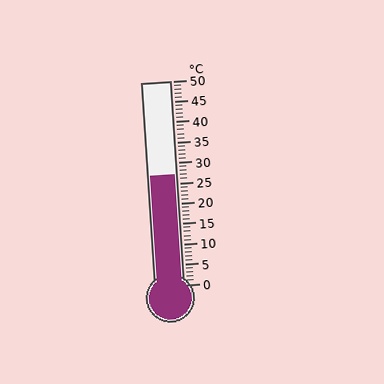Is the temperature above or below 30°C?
The temperature is below 30°C.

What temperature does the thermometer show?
The thermometer shows approximately 27°C.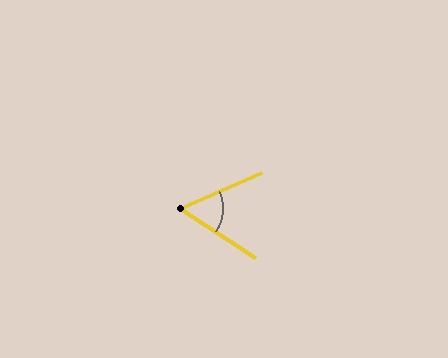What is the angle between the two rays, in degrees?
Approximately 57 degrees.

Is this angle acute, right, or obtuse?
It is acute.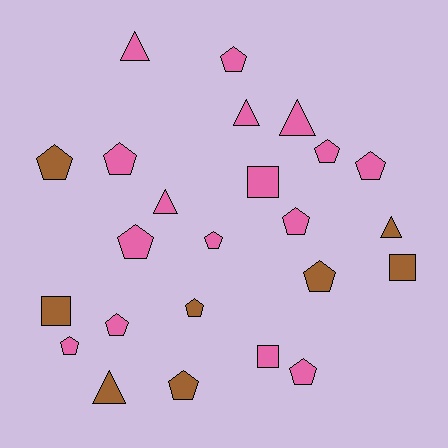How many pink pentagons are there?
There are 10 pink pentagons.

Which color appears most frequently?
Pink, with 16 objects.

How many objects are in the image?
There are 24 objects.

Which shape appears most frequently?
Pentagon, with 14 objects.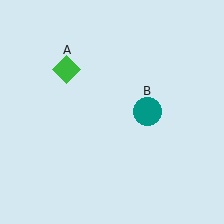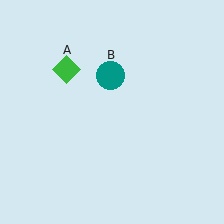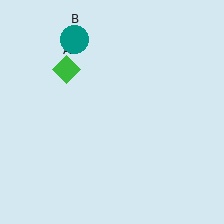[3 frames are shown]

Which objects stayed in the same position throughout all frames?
Green diamond (object A) remained stationary.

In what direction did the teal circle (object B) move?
The teal circle (object B) moved up and to the left.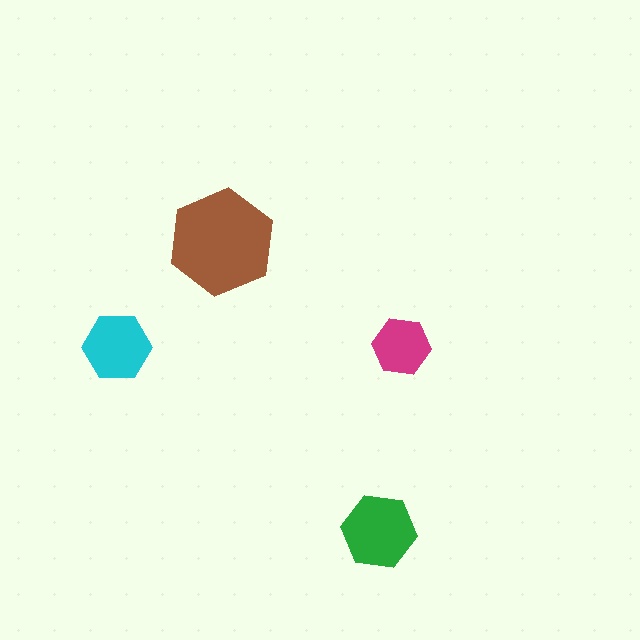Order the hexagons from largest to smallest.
the brown one, the green one, the cyan one, the magenta one.